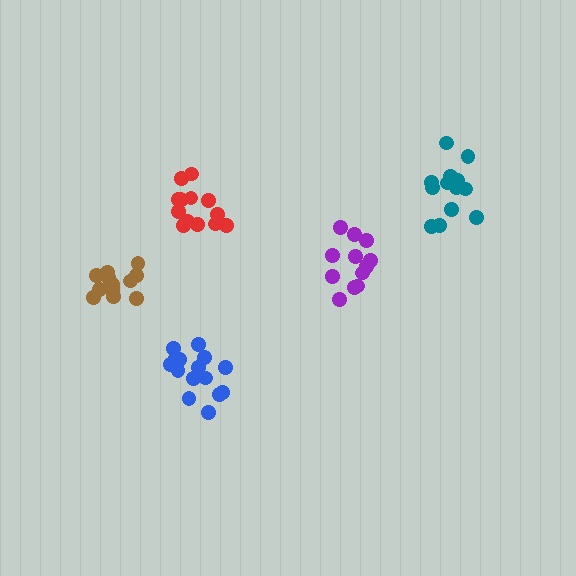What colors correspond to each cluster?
The clusters are colored: blue, purple, red, teal, brown.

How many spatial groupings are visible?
There are 5 spatial groupings.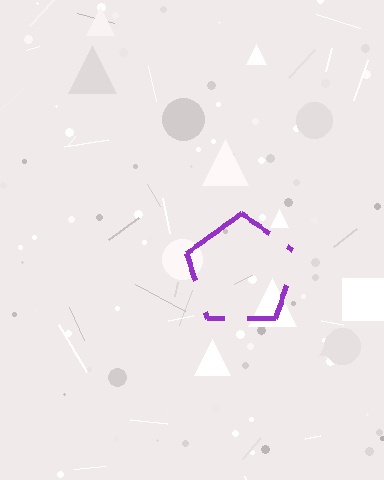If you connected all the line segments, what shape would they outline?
They would outline a pentagon.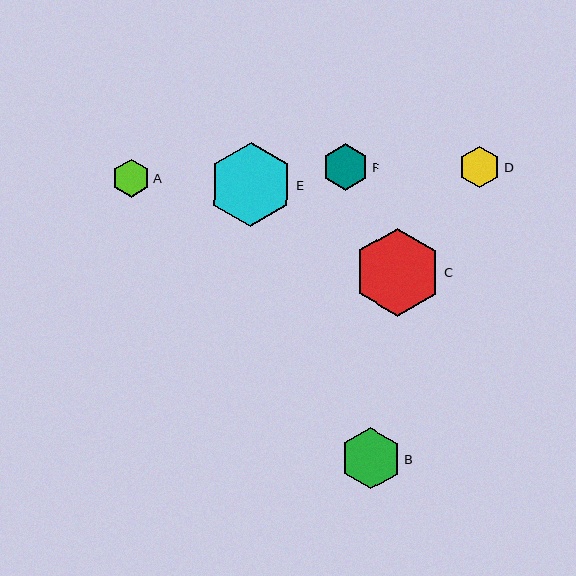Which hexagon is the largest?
Hexagon C is the largest with a size of approximately 88 pixels.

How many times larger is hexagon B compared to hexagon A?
Hexagon B is approximately 1.6 times the size of hexagon A.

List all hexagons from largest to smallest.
From largest to smallest: C, E, B, F, D, A.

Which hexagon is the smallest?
Hexagon A is the smallest with a size of approximately 38 pixels.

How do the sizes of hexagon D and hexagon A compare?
Hexagon D and hexagon A are approximately the same size.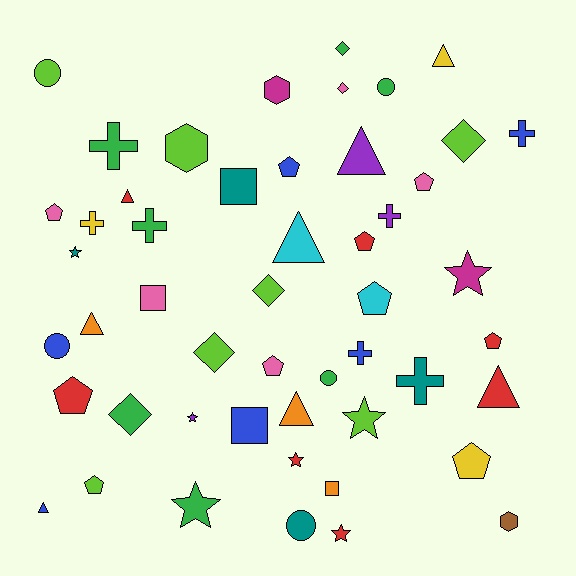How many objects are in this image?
There are 50 objects.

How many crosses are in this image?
There are 7 crosses.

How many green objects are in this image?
There are 7 green objects.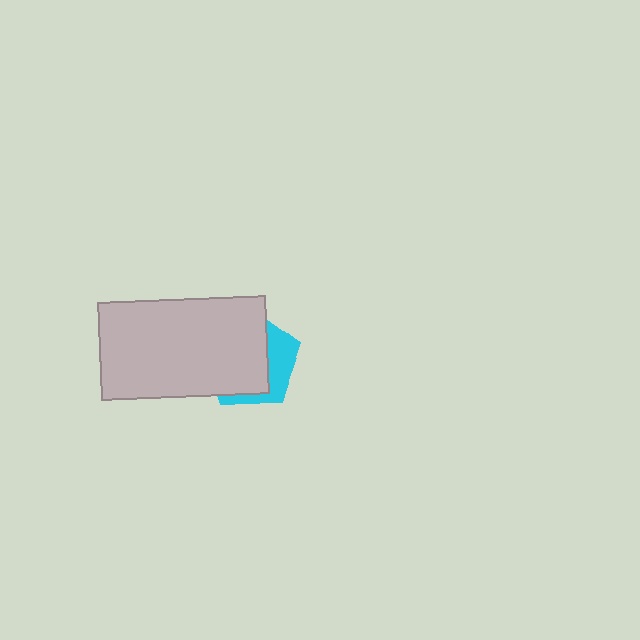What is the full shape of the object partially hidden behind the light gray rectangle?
The partially hidden object is a cyan pentagon.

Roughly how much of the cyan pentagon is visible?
A small part of it is visible (roughly 33%).